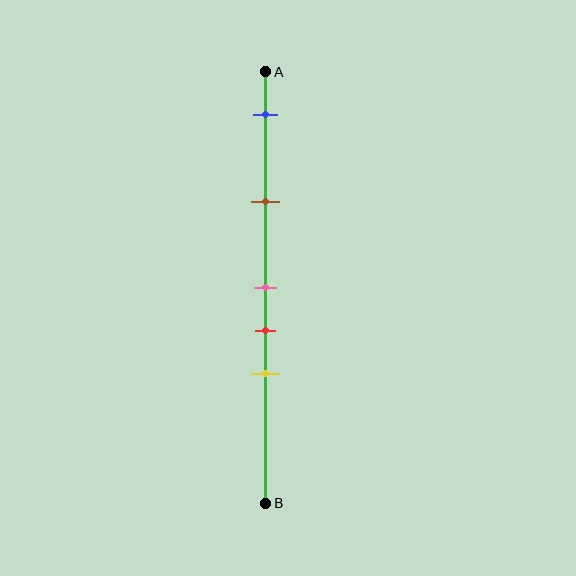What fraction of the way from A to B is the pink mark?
The pink mark is approximately 50% (0.5) of the way from A to B.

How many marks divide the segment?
There are 5 marks dividing the segment.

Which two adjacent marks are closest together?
The pink and red marks are the closest adjacent pair.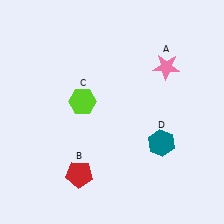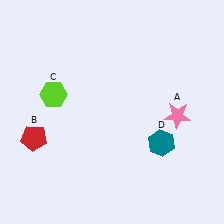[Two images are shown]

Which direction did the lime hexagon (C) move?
The lime hexagon (C) moved left.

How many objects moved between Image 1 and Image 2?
3 objects moved between the two images.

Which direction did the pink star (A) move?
The pink star (A) moved down.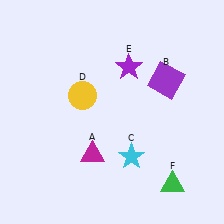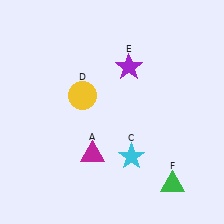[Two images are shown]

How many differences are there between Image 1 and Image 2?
There is 1 difference between the two images.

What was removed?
The purple square (B) was removed in Image 2.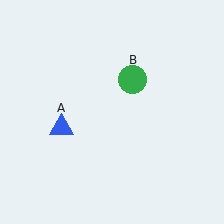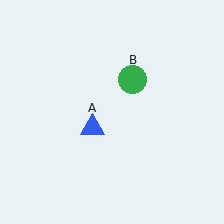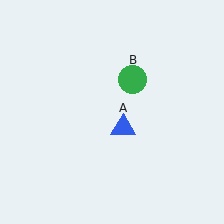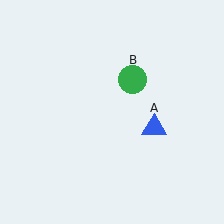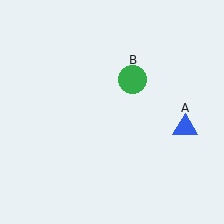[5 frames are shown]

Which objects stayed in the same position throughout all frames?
Green circle (object B) remained stationary.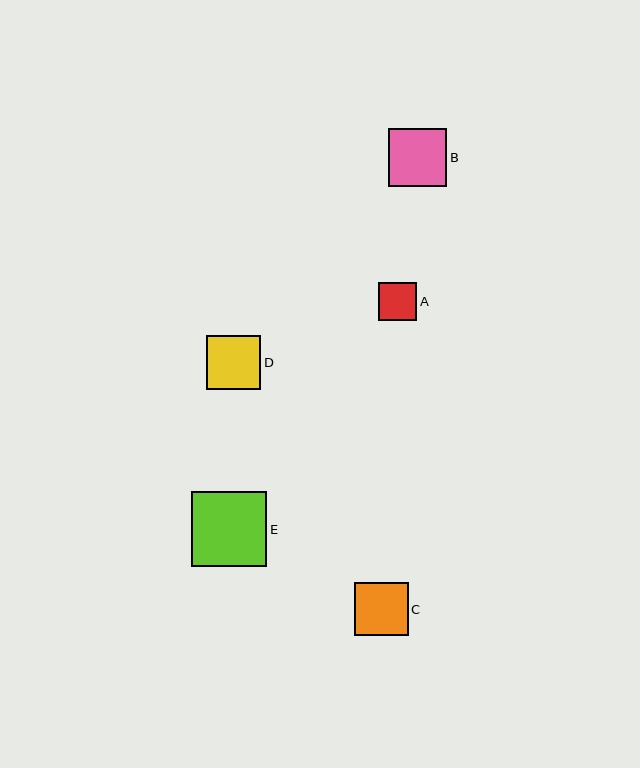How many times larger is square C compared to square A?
Square C is approximately 1.4 times the size of square A.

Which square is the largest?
Square E is the largest with a size of approximately 75 pixels.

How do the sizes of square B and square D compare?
Square B and square D are approximately the same size.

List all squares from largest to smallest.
From largest to smallest: E, B, D, C, A.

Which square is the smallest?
Square A is the smallest with a size of approximately 38 pixels.